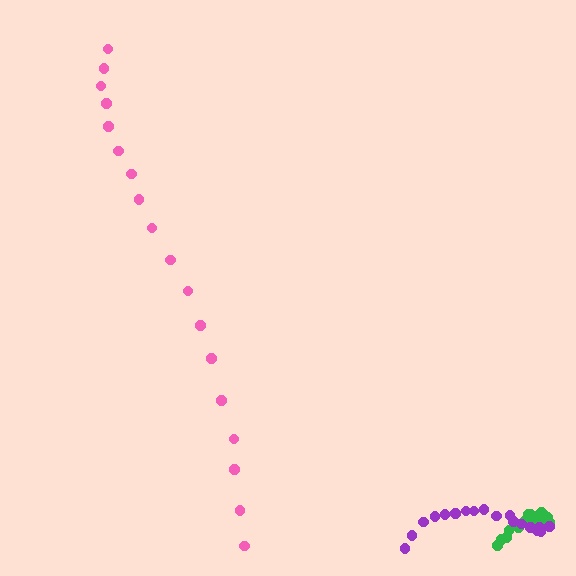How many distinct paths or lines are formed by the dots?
There are 3 distinct paths.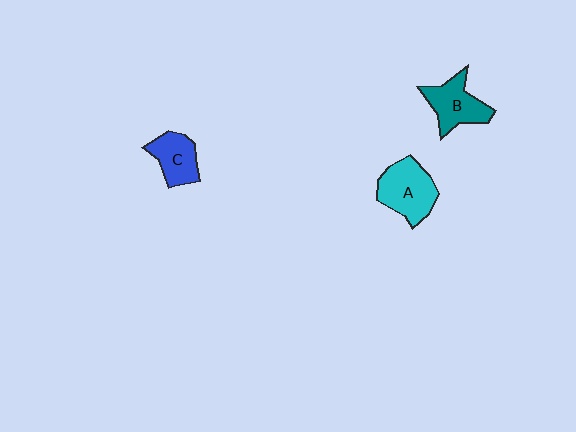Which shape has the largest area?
Shape A (cyan).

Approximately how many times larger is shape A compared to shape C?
Approximately 1.4 times.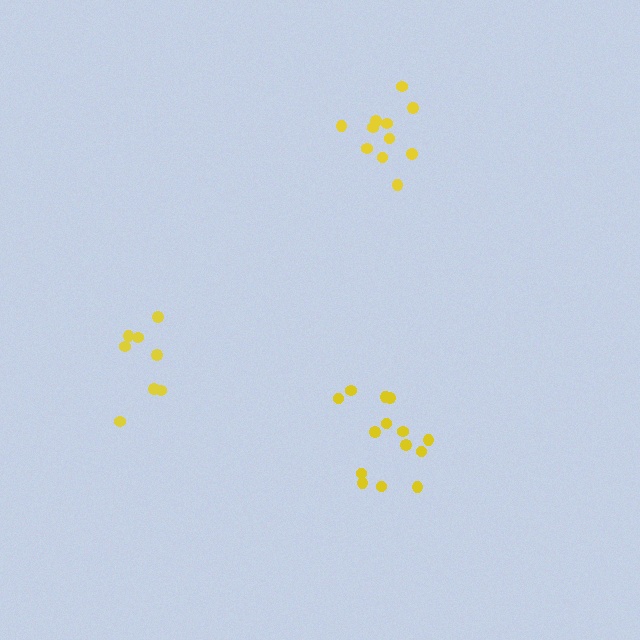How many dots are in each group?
Group 1: 8 dots, Group 2: 14 dots, Group 3: 11 dots (33 total).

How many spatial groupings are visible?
There are 3 spatial groupings.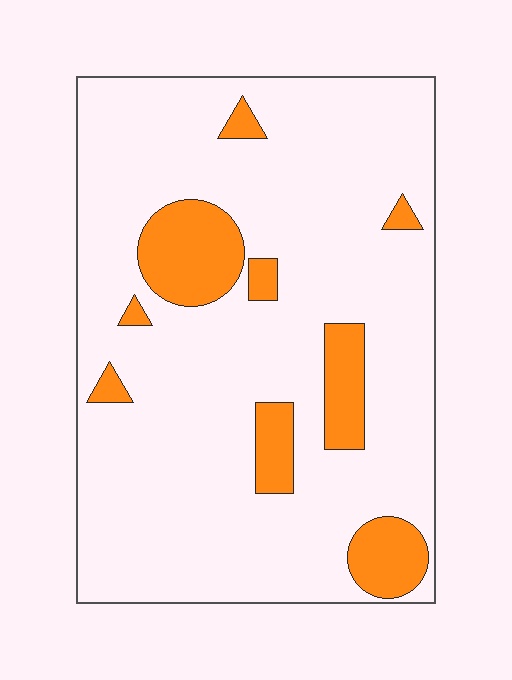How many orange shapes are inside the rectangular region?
9.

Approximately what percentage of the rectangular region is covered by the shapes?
Approximately 15%.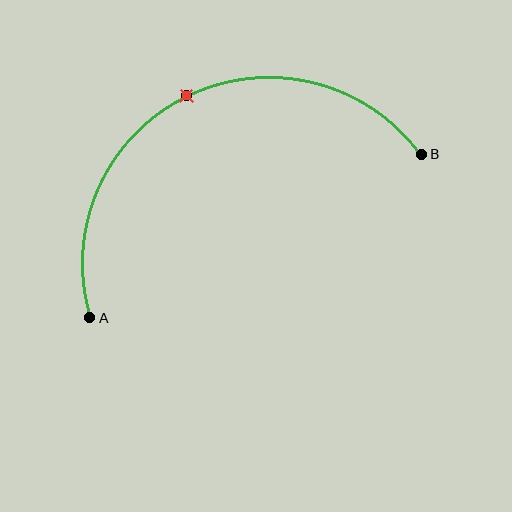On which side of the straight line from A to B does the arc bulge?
The arc bulges above the straight line connecting A and B.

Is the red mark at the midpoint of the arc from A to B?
Yes. The red mark lies on the arc at equal arc-length from both A and B — it is the arc midpoint.